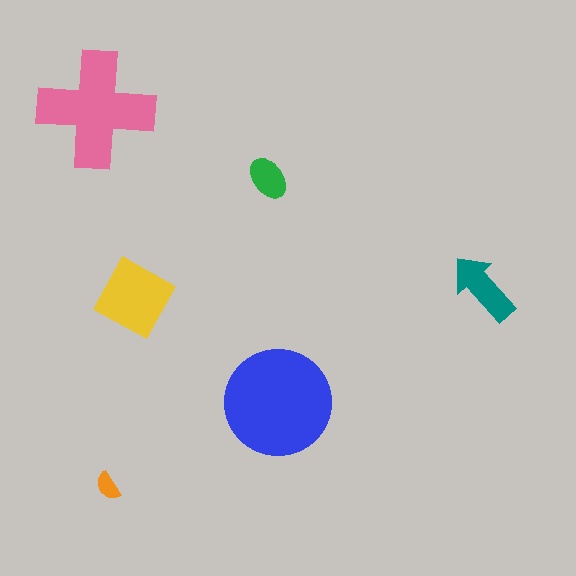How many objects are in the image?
There are 6 objects in the image.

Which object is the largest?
The blue circle.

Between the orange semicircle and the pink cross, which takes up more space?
The pink cross.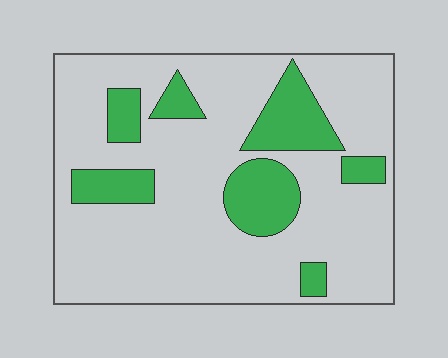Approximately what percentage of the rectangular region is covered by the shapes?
Approximately 20%.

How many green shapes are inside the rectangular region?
7.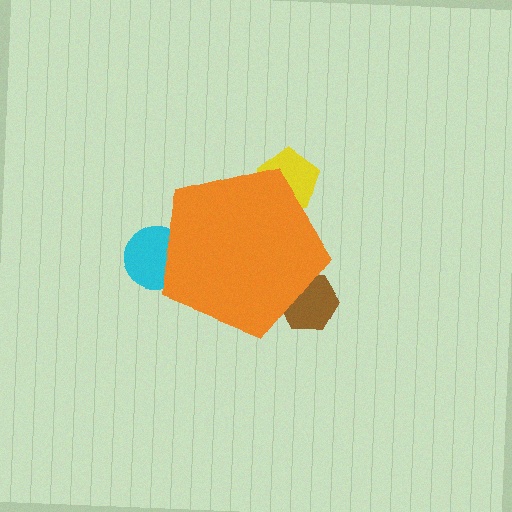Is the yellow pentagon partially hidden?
Yes, the yellow pentagon is partially hidden behind the orange pentagon.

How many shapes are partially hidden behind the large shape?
3 shapes are partially hidden.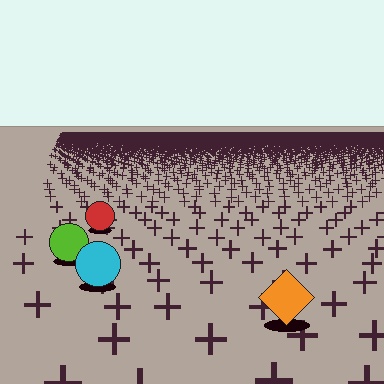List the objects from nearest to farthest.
From nearest to farthest: the orange diamond, the cyan circle, the lime circle, the red circle.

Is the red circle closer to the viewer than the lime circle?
No. The lime circle is closer — you can tell from the texture gradient: the ground texture is coarser near it.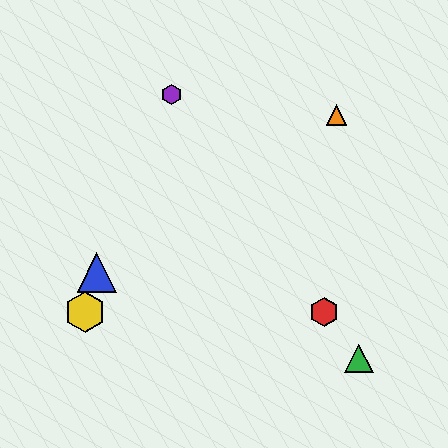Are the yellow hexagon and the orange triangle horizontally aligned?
No, the yellow hexagon is at y≈312 and the orange triangle is at y≈115.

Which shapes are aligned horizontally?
The red hexagon, the yellow hexagon are aligned horizontally.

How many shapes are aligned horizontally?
2 shapes (the red hexagon, the yellow hexagon) are aligned horizontally.